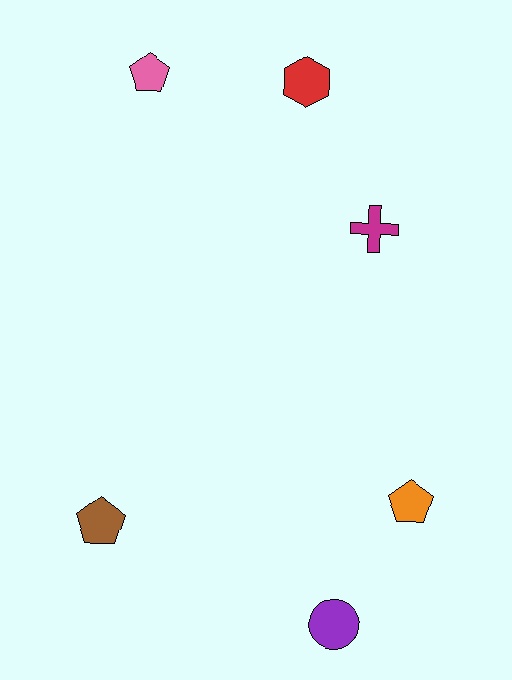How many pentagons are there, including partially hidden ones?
There are 3 pentagons.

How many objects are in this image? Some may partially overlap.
There are 6 objects.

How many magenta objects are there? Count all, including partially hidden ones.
There is 1 magenta object.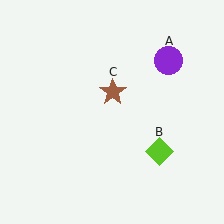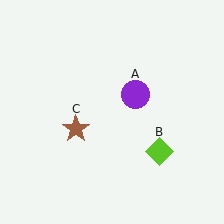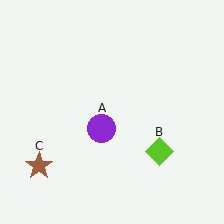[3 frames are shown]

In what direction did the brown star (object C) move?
The brown star (object C) moved down and to the left.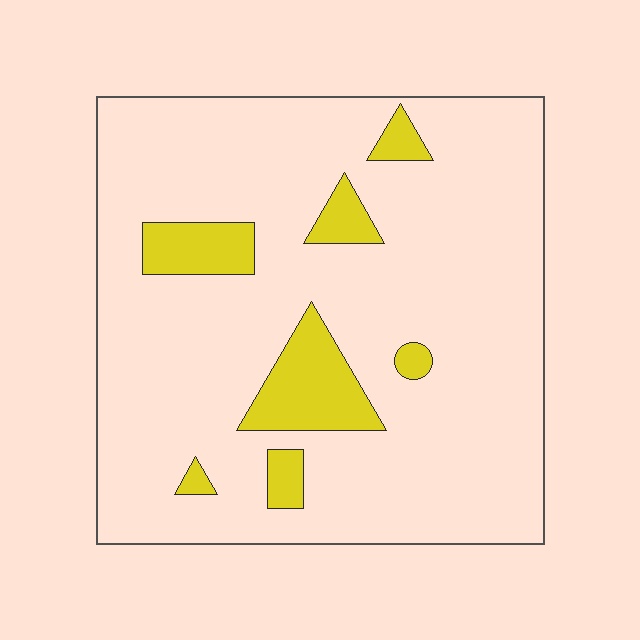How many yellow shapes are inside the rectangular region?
7.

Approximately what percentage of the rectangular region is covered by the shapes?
Approximately 10%.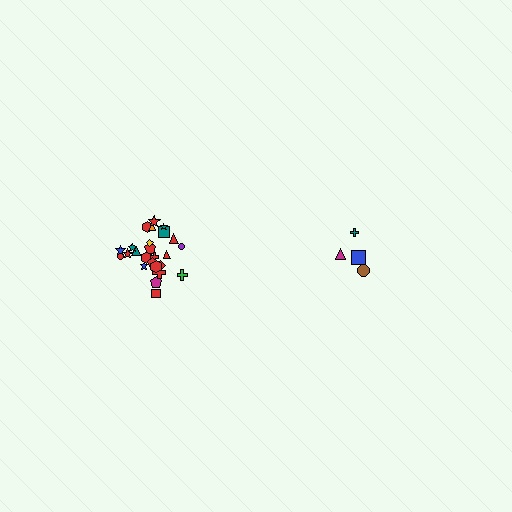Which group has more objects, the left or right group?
The left group.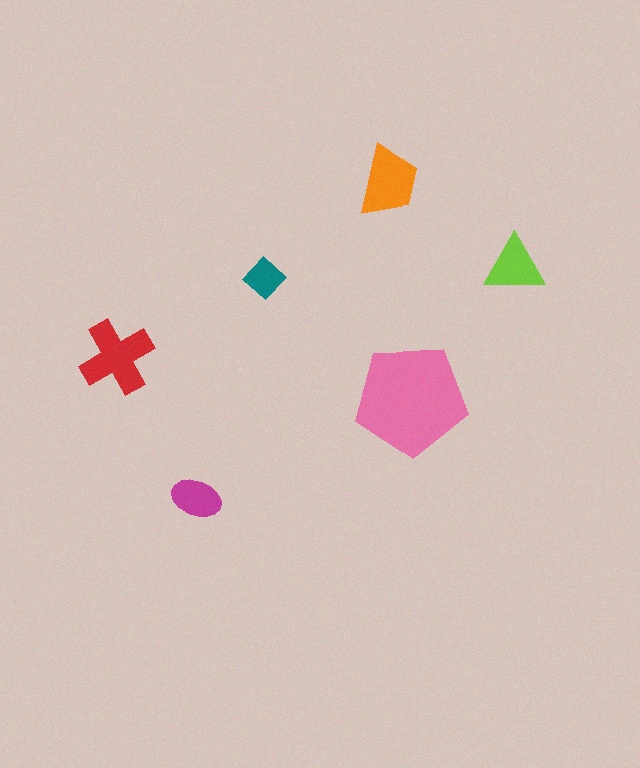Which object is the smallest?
The teal diamond.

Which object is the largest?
The pink pentagon.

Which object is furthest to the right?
The lime triangle is rightmost.